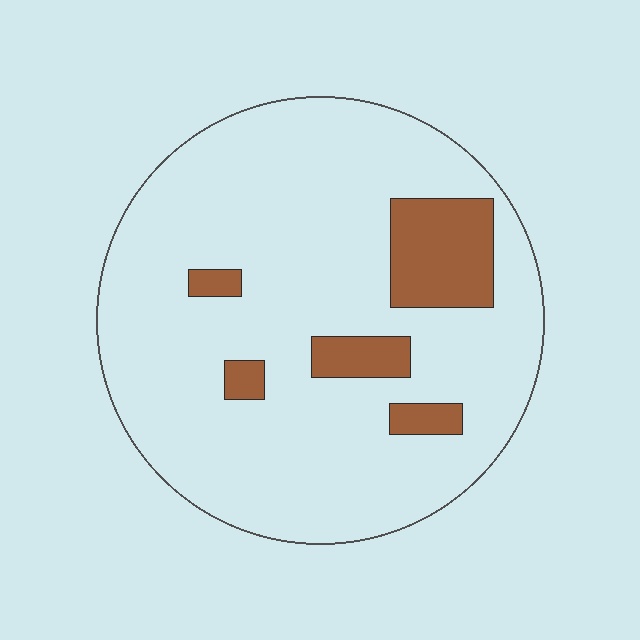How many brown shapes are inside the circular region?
5.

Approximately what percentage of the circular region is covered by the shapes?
Approximately 15%.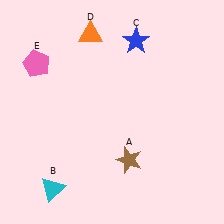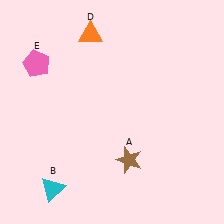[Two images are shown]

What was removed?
The blue star (C) was removed in Image 2.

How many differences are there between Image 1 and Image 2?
There is 1 difference between the two images.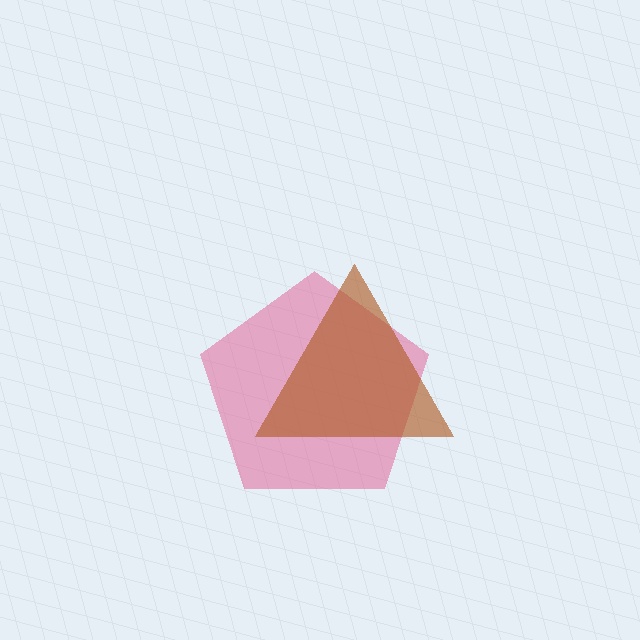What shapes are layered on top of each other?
The layered shapes are: a pink pentagon, a brown triangle.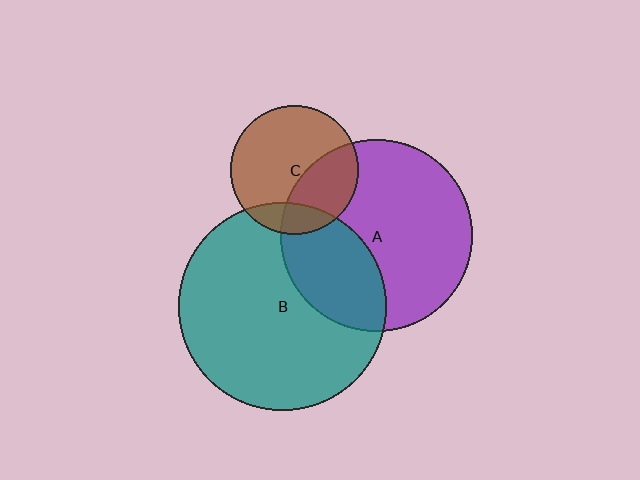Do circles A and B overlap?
Yes.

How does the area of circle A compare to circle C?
Approximately 2.2 times.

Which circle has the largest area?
Circle B (teal).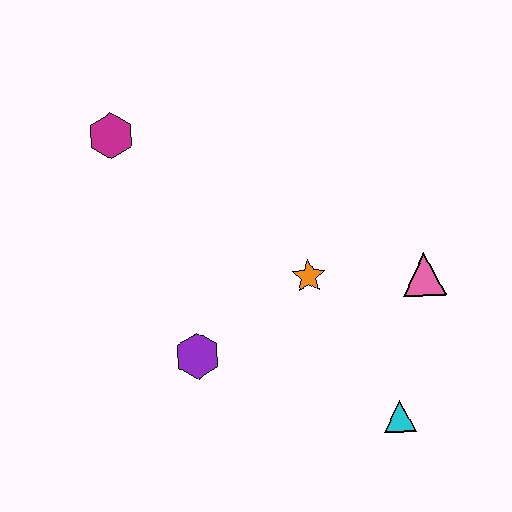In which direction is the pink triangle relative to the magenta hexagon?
The pink triangle is to the right of the magenta hexagon.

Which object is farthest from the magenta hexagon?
The cyan triangle is farthest from the magenta hexagon.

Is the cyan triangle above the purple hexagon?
No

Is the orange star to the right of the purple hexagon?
Yes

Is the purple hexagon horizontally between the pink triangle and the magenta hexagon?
Yes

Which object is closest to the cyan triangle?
The pink triangle is closest to the cyan triangle.